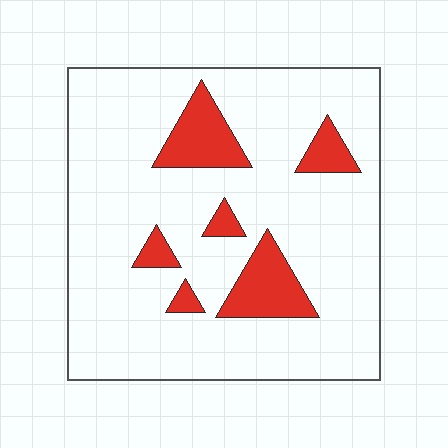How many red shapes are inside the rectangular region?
6.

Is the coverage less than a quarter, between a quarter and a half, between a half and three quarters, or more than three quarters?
Less than a quarter.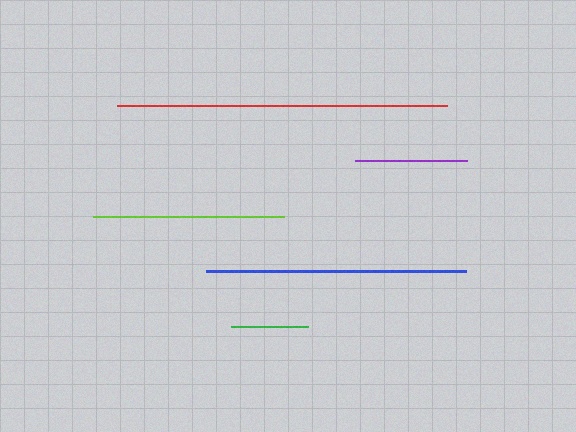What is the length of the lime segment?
The lime segment is approximately 191 pixels long.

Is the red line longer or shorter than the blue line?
The red line is longer than the blue line.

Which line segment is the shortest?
The green line is the shortest at approximately 78 pixels.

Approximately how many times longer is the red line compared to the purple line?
The red line is approximately 2.9 times the length of the purple line.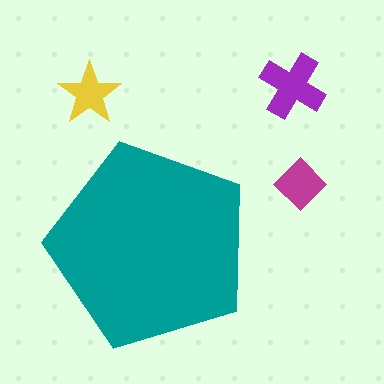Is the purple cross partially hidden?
No, the purple cross is fully visible.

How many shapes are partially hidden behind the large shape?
0 shapes are partially hidden.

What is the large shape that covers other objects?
A teal pentagon.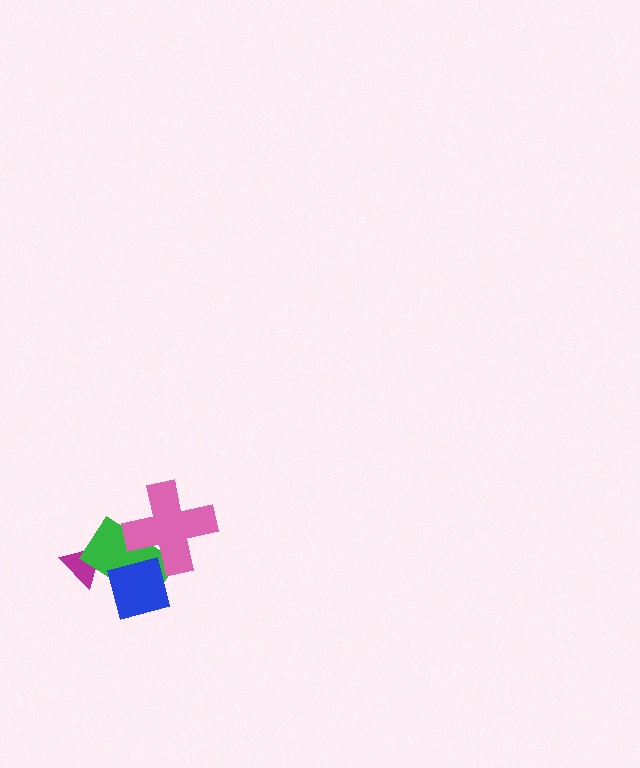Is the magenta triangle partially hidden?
Yes, it is partially covered by another shape.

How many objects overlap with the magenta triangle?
1 object overlaps with the magenta triangle.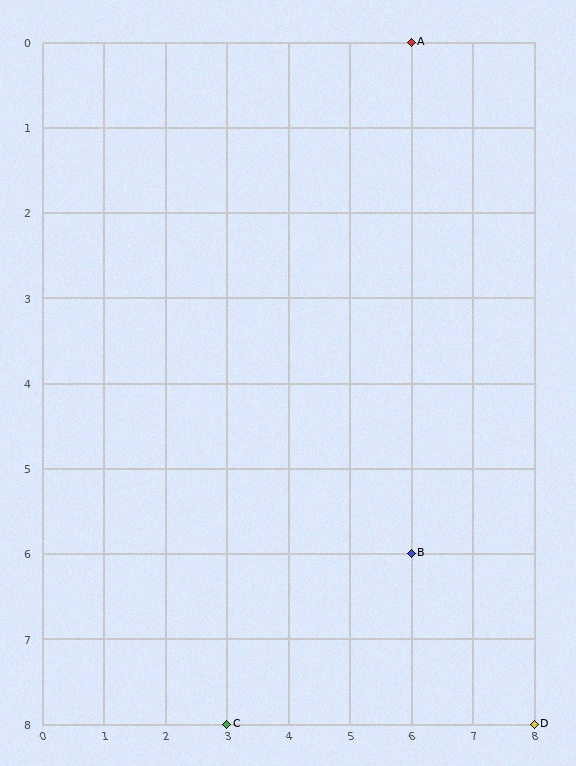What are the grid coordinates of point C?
Point C is at grid coordinates (3, 8).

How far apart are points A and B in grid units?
Points A and B are 6 rows apart.